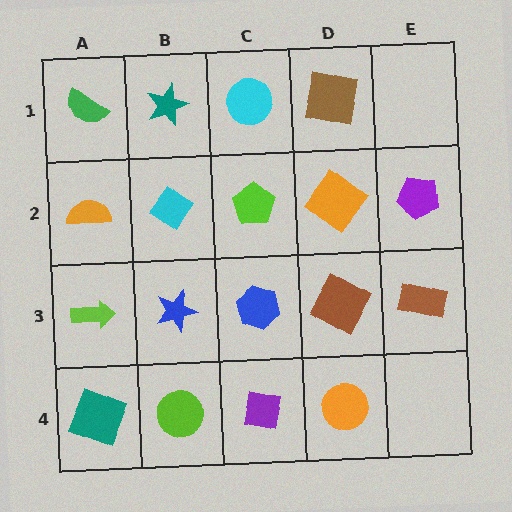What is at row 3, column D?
A brown square.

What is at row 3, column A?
A lime arrow.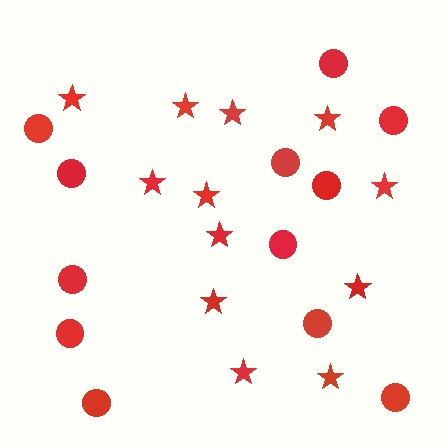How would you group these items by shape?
There are 2 groups: one group of stars (12) and one group of circles (12).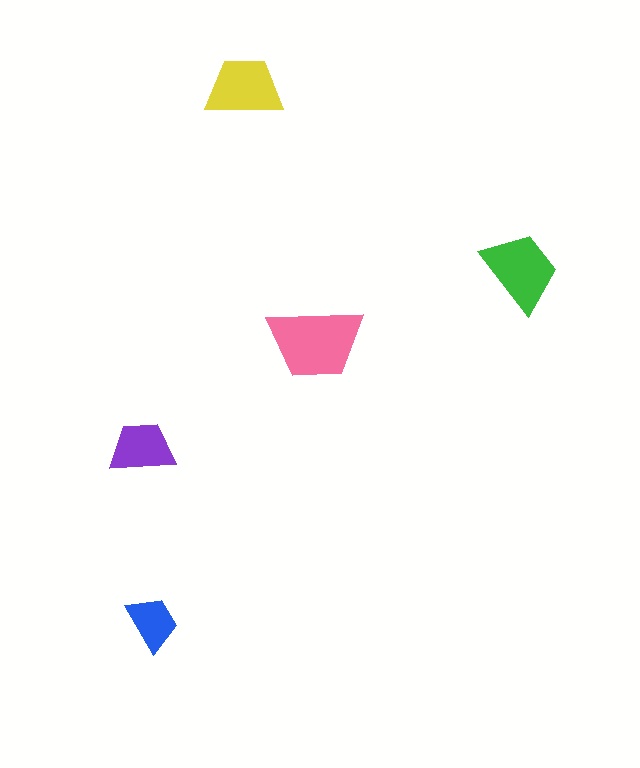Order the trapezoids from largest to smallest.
the pink one, the green one, the yellow one, the purple one, the blue one.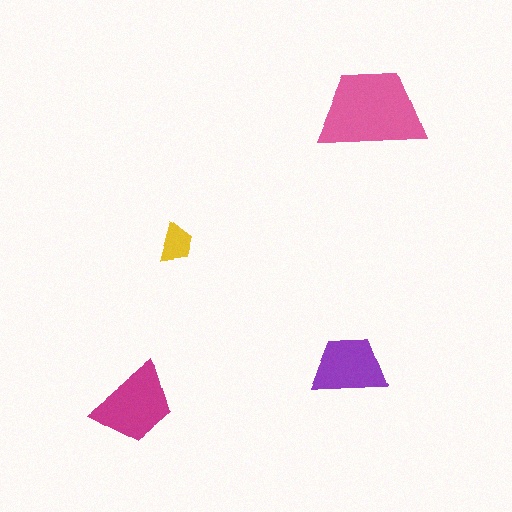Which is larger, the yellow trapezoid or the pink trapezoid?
The pink one.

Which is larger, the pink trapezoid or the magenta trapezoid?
The pink one.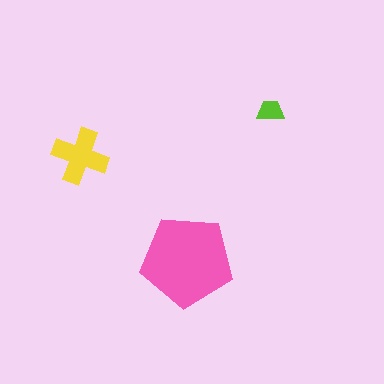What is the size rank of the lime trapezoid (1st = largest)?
3rd.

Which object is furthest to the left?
The yellow cross is leftmost.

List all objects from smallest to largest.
The lime trapezoid, the yellow cross, the pink pentagon.